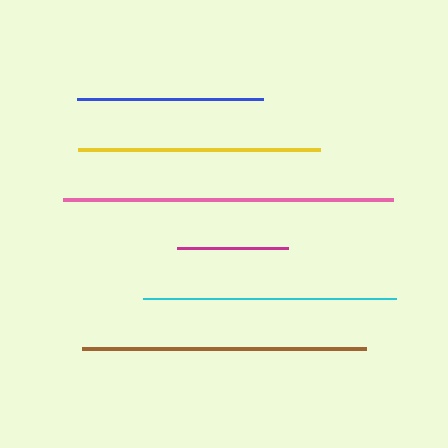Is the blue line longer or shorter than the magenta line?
The blue line is longer than the magenta line.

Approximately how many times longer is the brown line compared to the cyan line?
The brown line is approximately 1.1 times the length of the cyan line.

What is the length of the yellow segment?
The yellow segment is approximately 242 pixels long.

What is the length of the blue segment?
The blue segment is approximately 186 pixels long.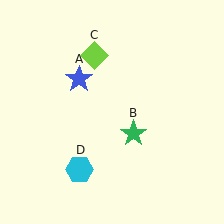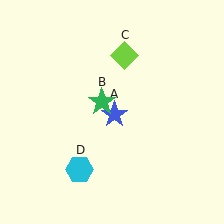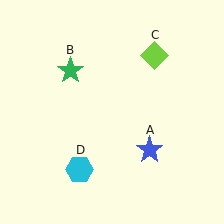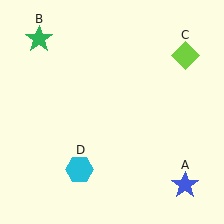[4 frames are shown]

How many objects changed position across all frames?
3 objects changed position: blue star (object A), green star (object B), lime diamond (object C).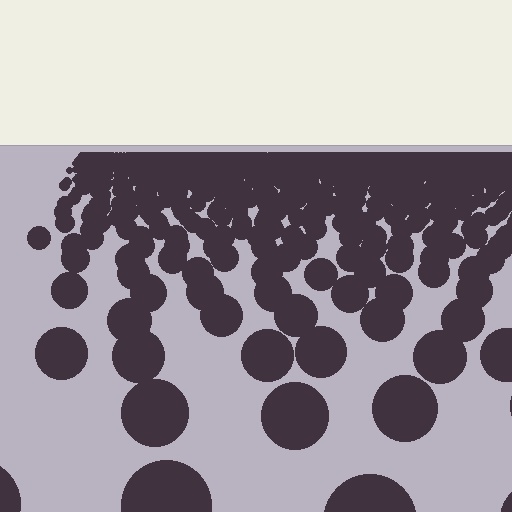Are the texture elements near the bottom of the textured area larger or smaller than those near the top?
Larger. Near the bottom, elements are closer to the viewer and appear at a bigger on-screen size.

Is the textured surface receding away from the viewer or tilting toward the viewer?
The surface is receding away from the viewer. Texture elements get smaller and denser toward the top.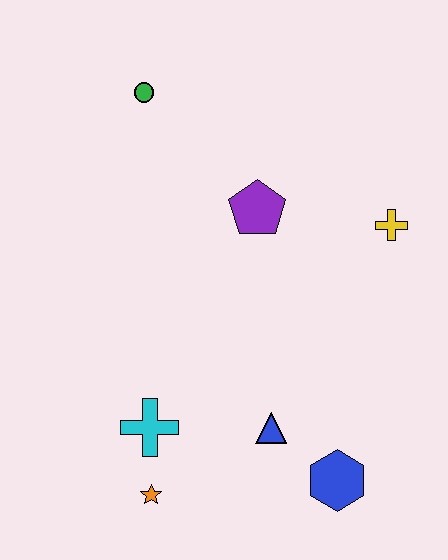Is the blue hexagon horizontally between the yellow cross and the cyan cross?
Yes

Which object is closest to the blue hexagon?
The blue triangle is closest to the blue hexagon.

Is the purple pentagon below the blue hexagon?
No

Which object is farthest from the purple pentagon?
The orange star is farthest from the purple pentagon.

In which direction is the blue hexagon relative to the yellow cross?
The blue hexagon is below the yellow cross.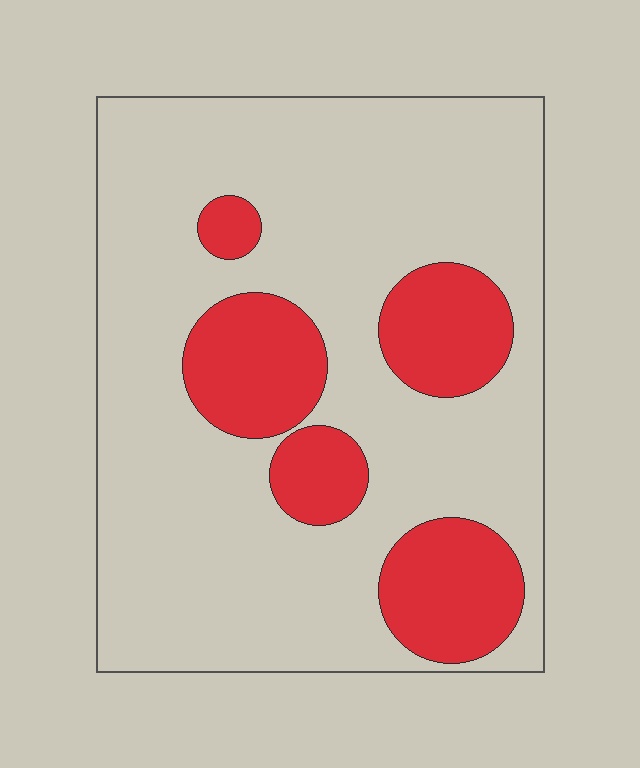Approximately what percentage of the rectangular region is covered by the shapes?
Approximately 25%.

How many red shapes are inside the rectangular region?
5.